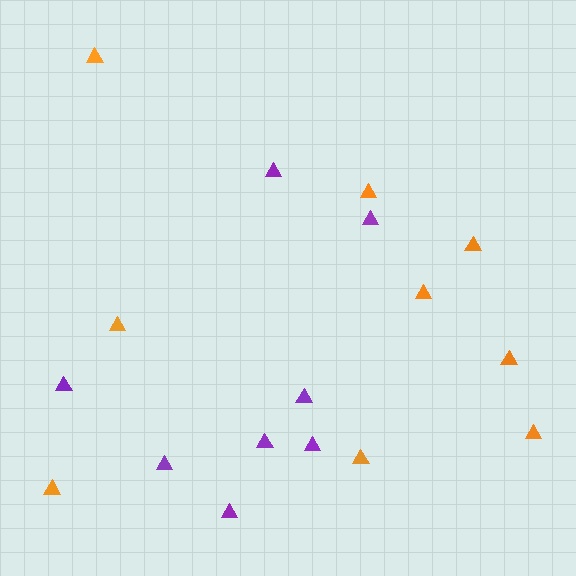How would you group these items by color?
There are 2 groups: one group of orange triangles (9) and one group of purple triangles (8).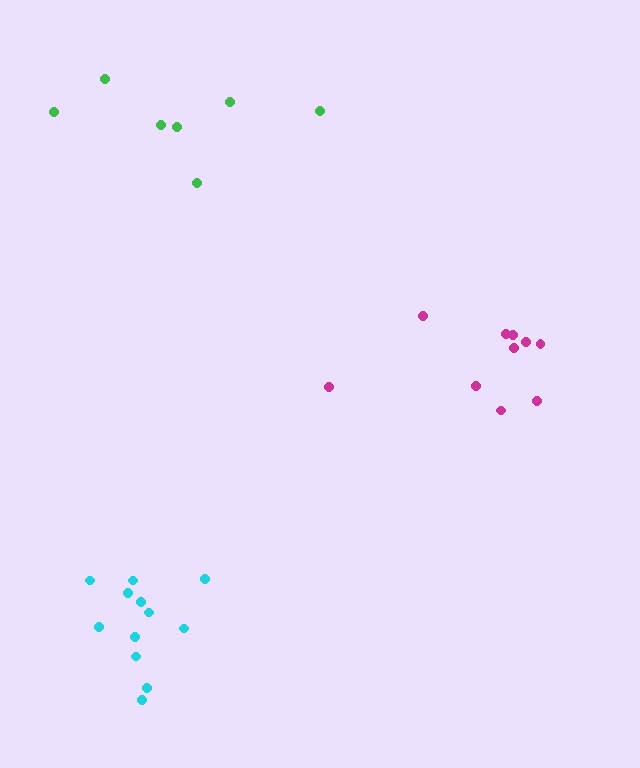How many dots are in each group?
Group 1: 12 dots, Group 2: 7 dots, Group 3: 10 dots (29 total).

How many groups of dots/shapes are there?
There are 3 groups.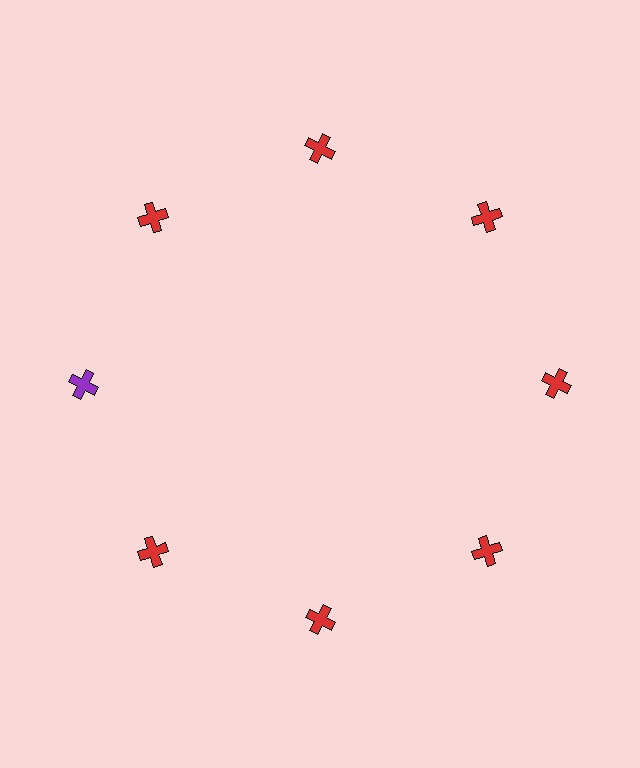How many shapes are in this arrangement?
There are 8 shapes arranged in a ring pattern.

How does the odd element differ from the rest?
It has a different color: purple instead of red.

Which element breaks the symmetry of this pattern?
The purple cross at roughly the 9 o'clock position breaks the symmetry. All other shapes are red crosses.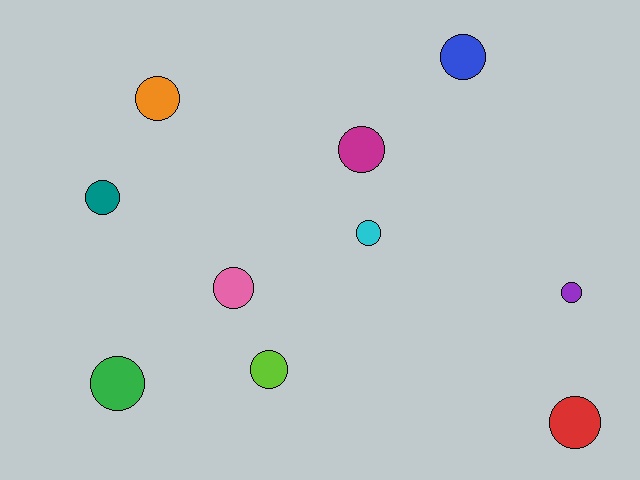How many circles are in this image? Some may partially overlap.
There are 10 circles.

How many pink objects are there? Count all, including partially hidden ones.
There is 1 pink object.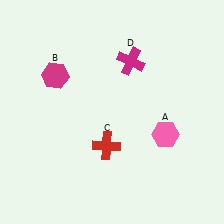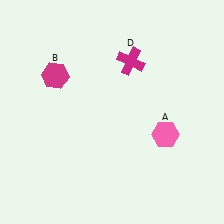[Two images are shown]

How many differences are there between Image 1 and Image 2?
There is 1 difference between the two images.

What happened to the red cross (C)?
The red cross (C) was removed in Image 2. It was in the bottom-left area of Image 1.